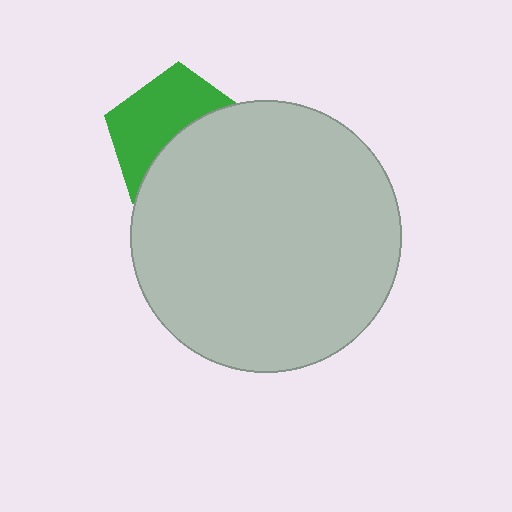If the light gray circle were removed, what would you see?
You would see the complete green pentagon.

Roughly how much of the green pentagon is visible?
About half of it is visible (roughly 49%).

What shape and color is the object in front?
The object in front is a light gray circle.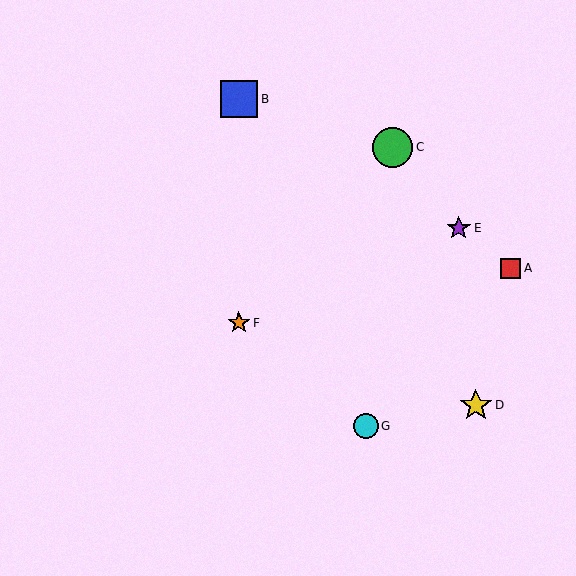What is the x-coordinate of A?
Object A is at x≈511.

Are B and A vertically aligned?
No, B is at x≈239 and A is at x≈511.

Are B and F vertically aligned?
Yes, both are at x≈239.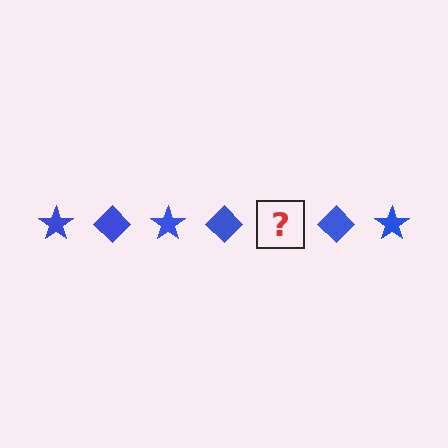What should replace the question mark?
The question mark should be replaced with a blue star.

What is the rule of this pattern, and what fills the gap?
The rule is that the pattern cycles through star, diamond shapes in blue. The gap should be filled with a blue star.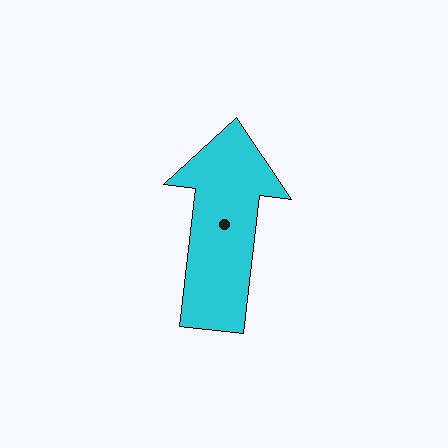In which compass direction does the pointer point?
North.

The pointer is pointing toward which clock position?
Roughly 12 o'clock.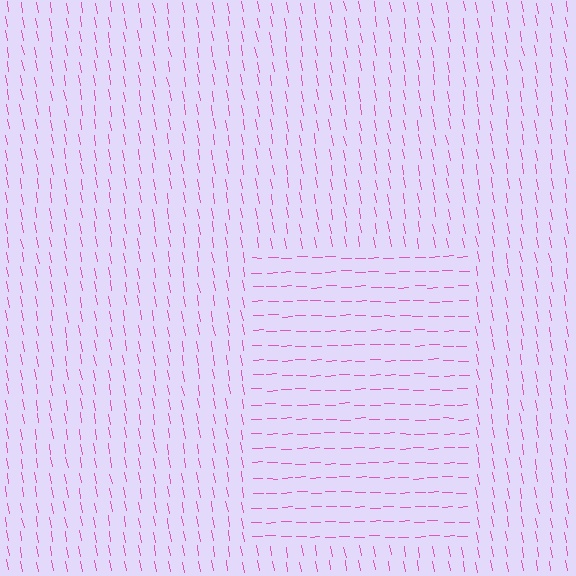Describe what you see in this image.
The image is filled with small pink line segments. A rectangle region in the image has lines oriented differently from the surrounding lines, creating a visible texture boundary.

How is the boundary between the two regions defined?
The boundary is defined purely by a change in line orientation (approximately 81 degrees difference). All lines are the same color and thickness.